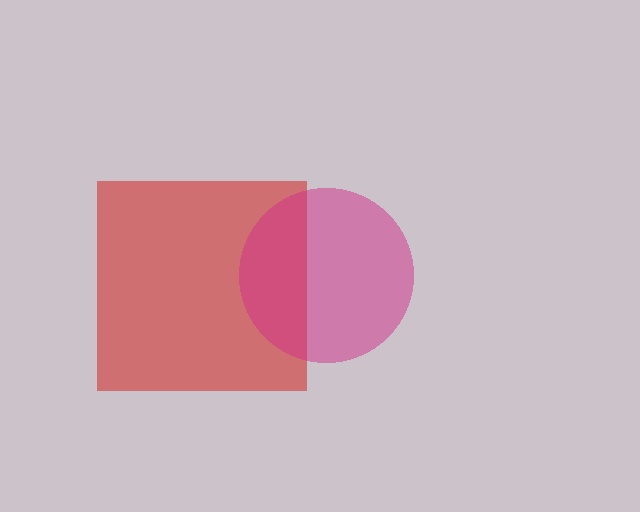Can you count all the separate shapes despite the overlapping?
Yes, there are 2 separate shapes.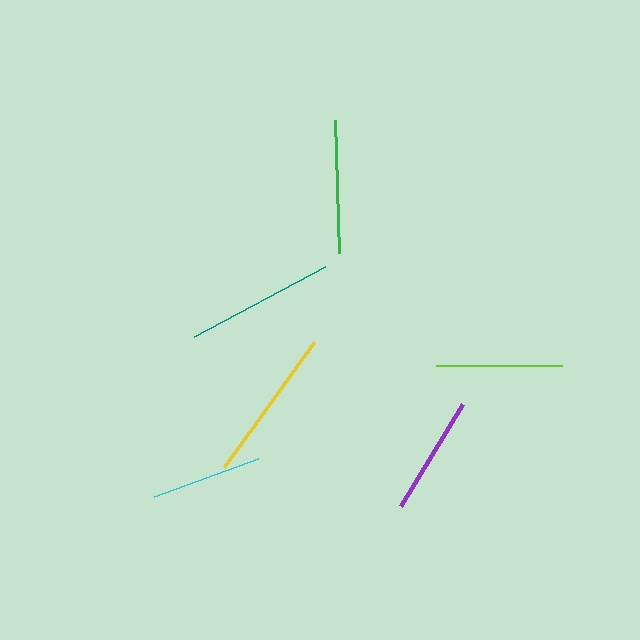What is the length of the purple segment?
The purple segment is approximately 119 pixels long.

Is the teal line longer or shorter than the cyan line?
The teal line is longer than the cyan line.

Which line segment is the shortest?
The cyan line is the shortest at approximately 111 pixels.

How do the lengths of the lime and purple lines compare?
The lime and purple lines are approximately the same length.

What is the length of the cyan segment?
The cyan segment is approximately 111 pixels long.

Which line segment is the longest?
The yellow line is the longest at approximately 154 pixels.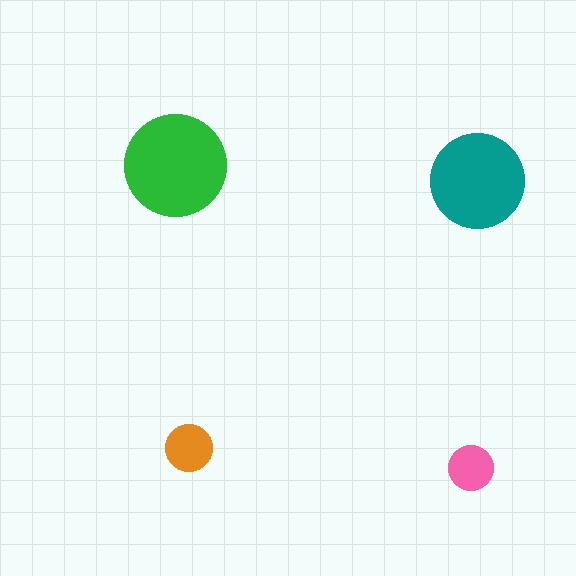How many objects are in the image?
There are 4 objects in the image.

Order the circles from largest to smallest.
the green one, the teal one, the orange one, the pink one.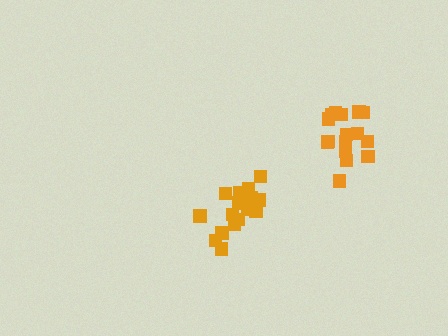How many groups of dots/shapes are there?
There are 2 groups.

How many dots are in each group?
Group 1: 17 dots, Group 2: 16 dots (33 total).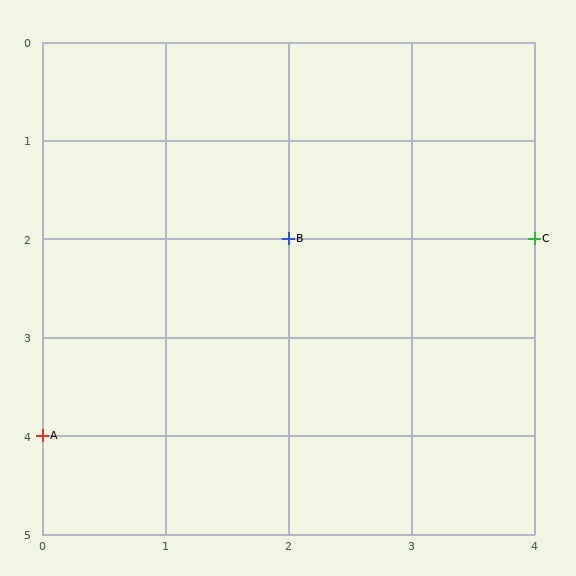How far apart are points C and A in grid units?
Points C and A are 4 columns and 2 rows apart (about 4.5 grid units diagonally).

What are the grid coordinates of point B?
Point B is at grid coordinates (2, 2).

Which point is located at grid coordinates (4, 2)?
Point C is at (4, 2).